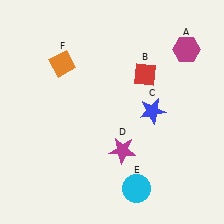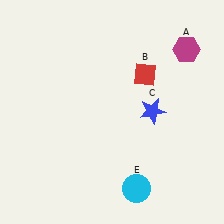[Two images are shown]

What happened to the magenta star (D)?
The magenta star (D) was removed in Image 2. It was in the bottom-right area of Image 1.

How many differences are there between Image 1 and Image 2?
There are 2 differences between the two images.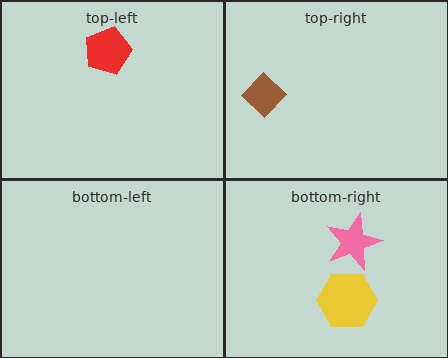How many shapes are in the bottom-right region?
2.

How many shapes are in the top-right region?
1.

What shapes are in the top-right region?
The brown diamond.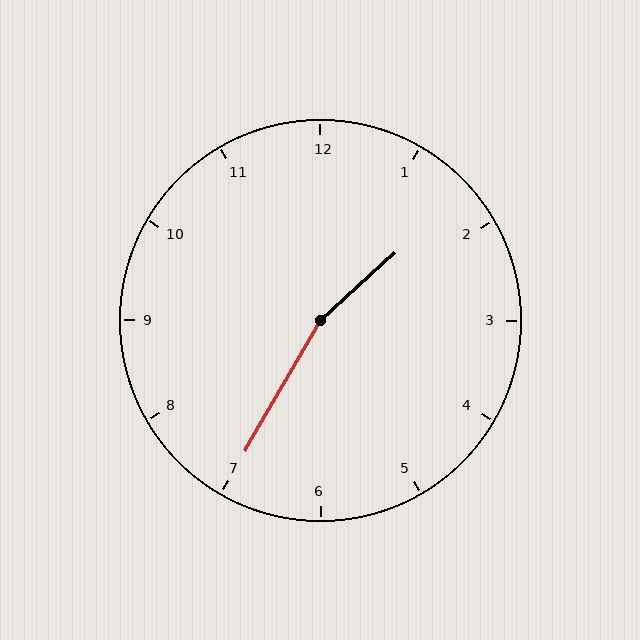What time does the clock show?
1:35.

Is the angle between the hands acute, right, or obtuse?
It is obtuse.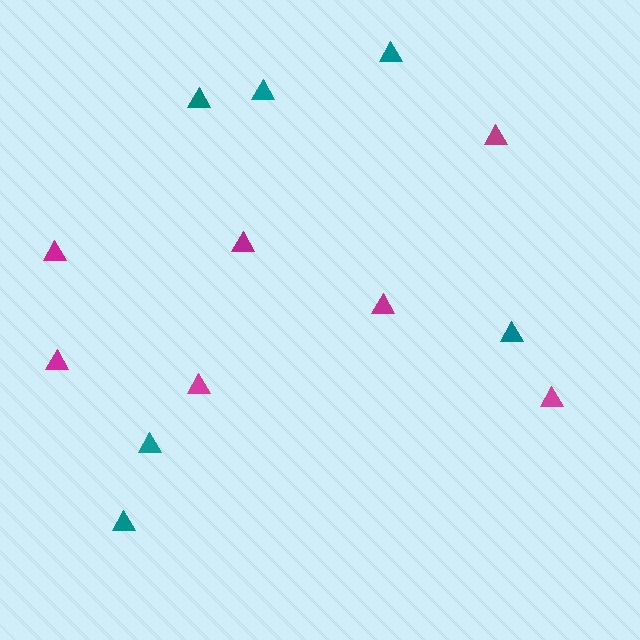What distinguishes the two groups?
There are 2 groups: one group of magenta triangles (7) and one group of teal triangles (6).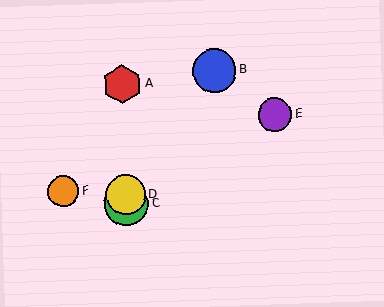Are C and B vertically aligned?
No, C is at x≈126 and B is at x≈214.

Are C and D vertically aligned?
Yes, both are at x≈126.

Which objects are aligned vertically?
Objects A, C, D are aligned vertically.